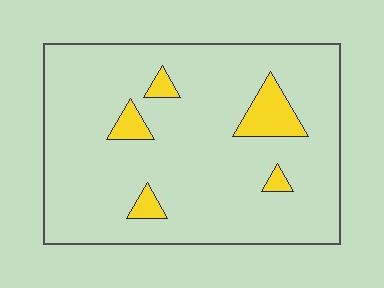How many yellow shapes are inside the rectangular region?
5.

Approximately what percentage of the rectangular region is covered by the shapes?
Approximately 10%.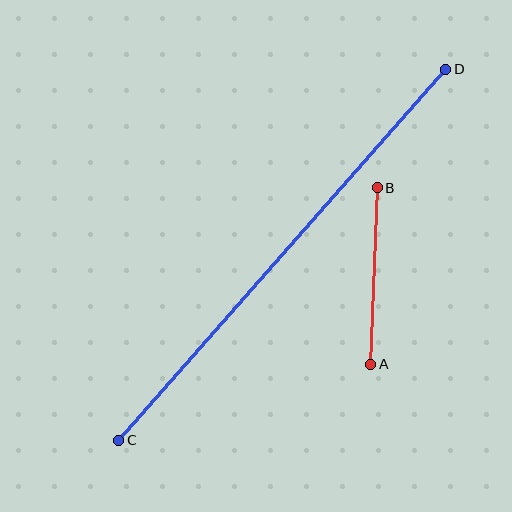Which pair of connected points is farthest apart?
Points C and D are farthest apart.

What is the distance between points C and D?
The distance is approximately 494 pixels.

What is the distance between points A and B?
The distance is approximately 177 pixels.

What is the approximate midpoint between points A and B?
The midpoint is at approximately (374, 276) pixels.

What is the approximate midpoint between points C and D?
The midpoint is at approximately (282, 255) pixels.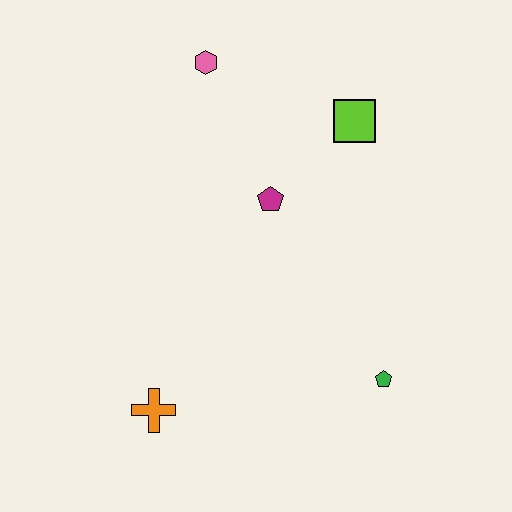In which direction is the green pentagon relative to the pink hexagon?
The green pentagon is below the pink hexagon.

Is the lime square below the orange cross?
No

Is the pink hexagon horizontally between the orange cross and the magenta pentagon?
Yes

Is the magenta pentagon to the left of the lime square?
Yes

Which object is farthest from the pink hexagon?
The green pentagon is farthest from the pink hexagon.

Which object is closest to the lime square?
The magenta pentagon is closest to the lime square.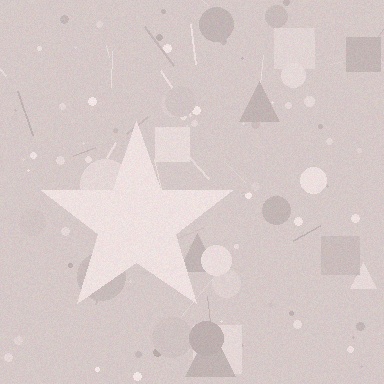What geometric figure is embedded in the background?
A star is embedded in the background.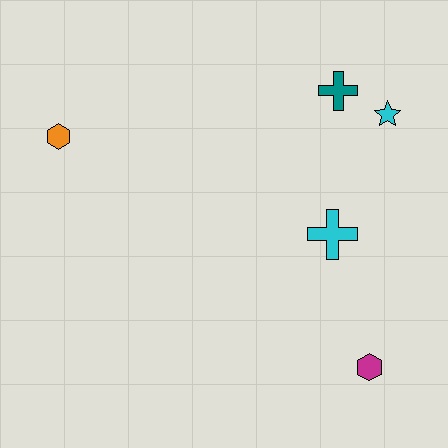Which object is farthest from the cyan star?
The orange hexagon is farthest from the cyan star.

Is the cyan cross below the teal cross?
Yes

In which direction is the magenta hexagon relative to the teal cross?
The magenta hexagon is below the teal cross.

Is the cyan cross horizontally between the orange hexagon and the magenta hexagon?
Yes